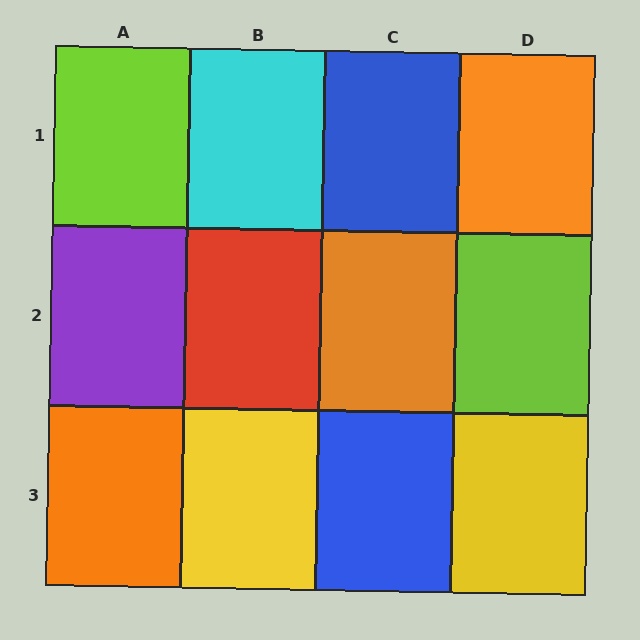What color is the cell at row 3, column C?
Blue.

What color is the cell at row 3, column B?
Yellow.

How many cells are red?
1 cell is red.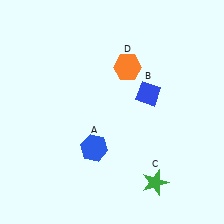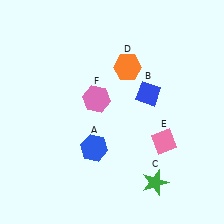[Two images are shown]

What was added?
A pink diamond (E), a pink hexagon (F) were added in Image 2.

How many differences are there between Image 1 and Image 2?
There are 2 differences between the two images.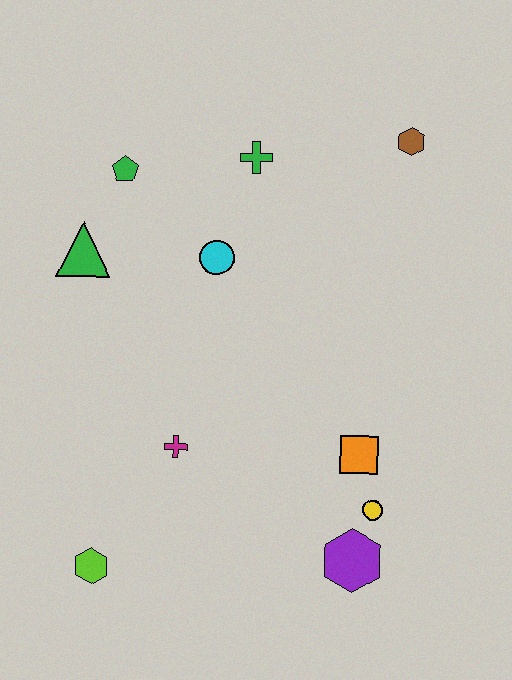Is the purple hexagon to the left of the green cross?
No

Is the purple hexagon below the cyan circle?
Yes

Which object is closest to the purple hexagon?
The yellow circle is closest to the purple hexagon.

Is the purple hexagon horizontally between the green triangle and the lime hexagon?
No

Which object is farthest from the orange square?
The green pentagon is farthest from the orange square.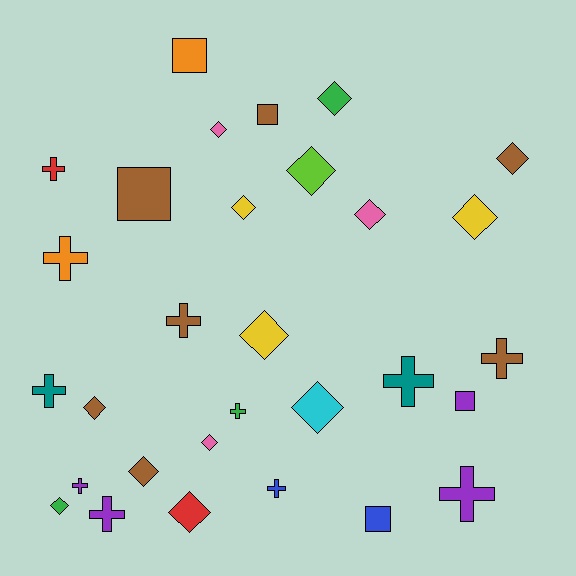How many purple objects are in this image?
There are 4 purple objects.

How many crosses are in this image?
There are 11 crosses.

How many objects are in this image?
There are 30 objects.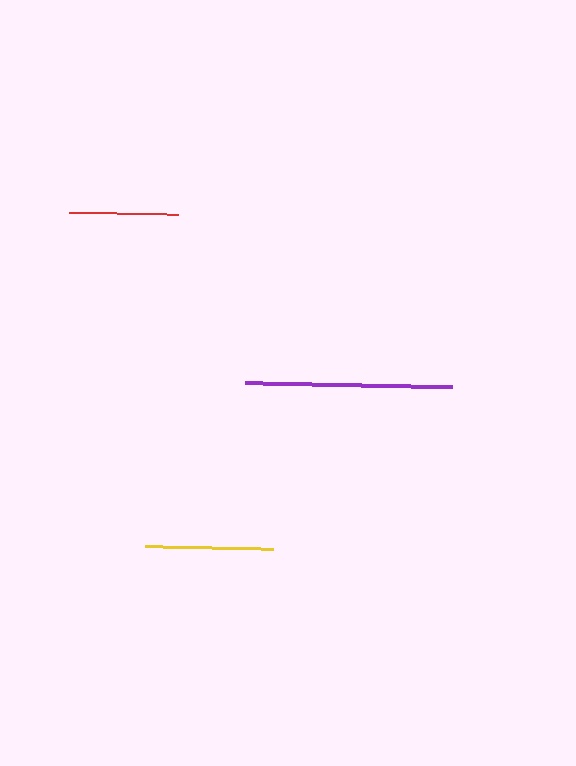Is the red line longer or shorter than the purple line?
The purple line is longer than the red line.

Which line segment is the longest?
The purple line is the longest at approximately 207 pixels.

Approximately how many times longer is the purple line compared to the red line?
The purple line is approximately 1.9 times the length of the red line.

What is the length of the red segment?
The red segment is approximately 108 pixels long.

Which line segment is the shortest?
The red line is the shortest at approximately 108 pixels.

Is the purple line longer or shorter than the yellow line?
The purple line is longer than the yellow line.